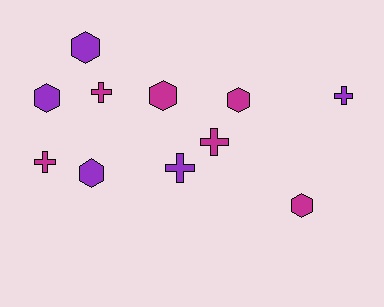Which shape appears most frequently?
Hexagon, with 6 objects.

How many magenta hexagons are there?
There are 3 magenta hexagons.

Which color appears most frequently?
Magenta, with 6 objects.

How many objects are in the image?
There are 11 objects.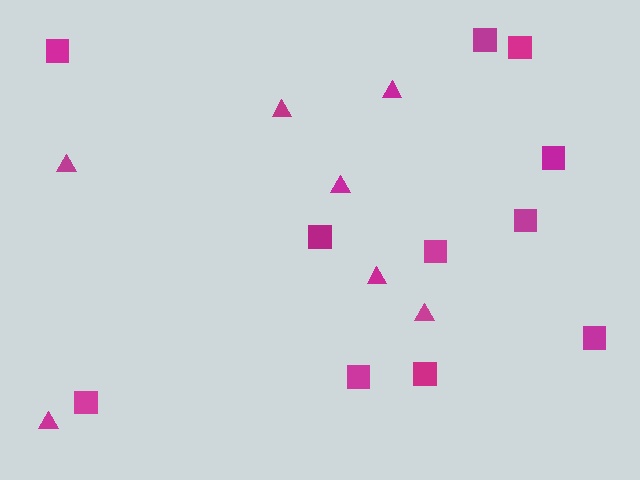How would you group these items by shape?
There are 2 groups: one group of squares (11) and one group of triangles (7).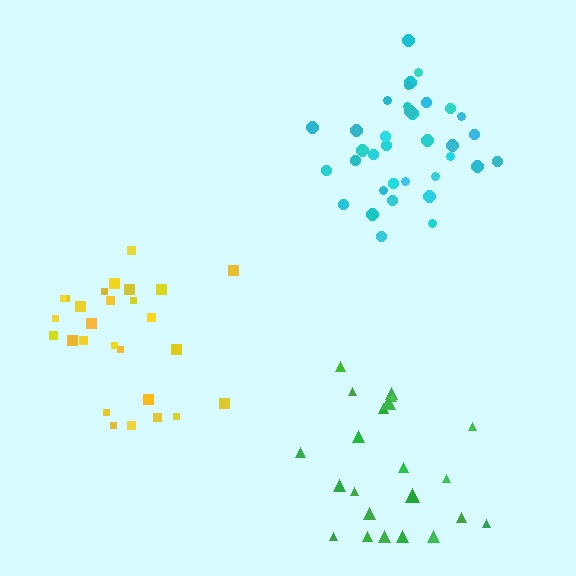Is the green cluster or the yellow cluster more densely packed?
Yellow.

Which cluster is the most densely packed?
Cyan.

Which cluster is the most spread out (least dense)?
Green.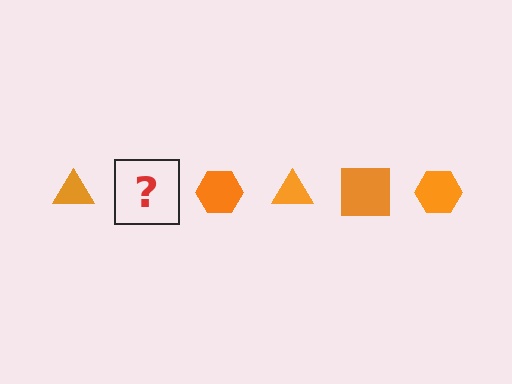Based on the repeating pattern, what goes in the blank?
The blank should be an orange square.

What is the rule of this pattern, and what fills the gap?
The rule is that the pattern cycles through triangle, square, hexagon shapes in orange. The gap should be filled with an orange square.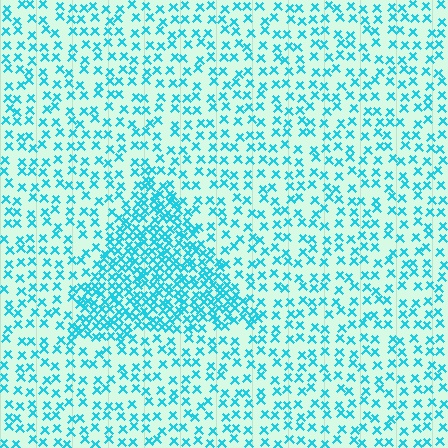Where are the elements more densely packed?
The elements are more densely packed inside the triangle boundary.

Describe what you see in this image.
The image contains small cyan elements arranged at two different densities. A triangle-shaped region is visible where the elements are more densely packed than the surrounding area.